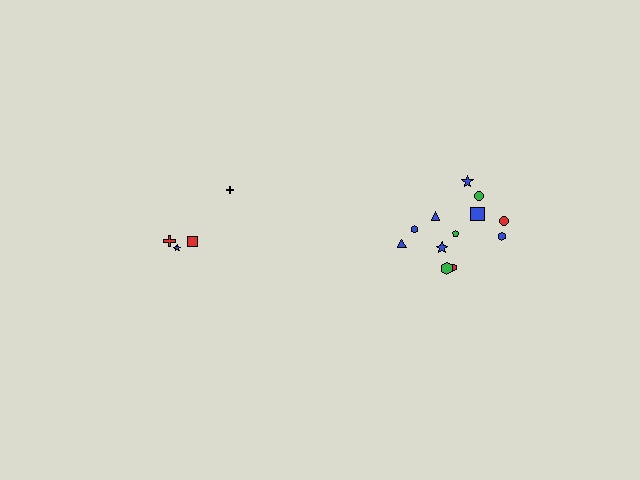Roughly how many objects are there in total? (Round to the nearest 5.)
Roughly 15 objects in total.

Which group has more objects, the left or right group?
The right group.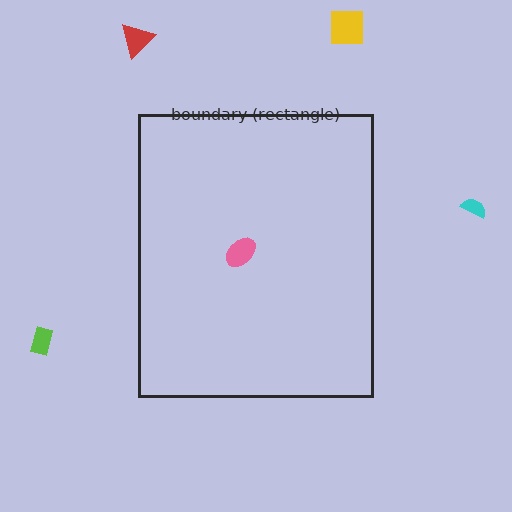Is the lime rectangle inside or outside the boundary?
Outside.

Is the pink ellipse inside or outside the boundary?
Inside.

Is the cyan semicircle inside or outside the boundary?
Outside.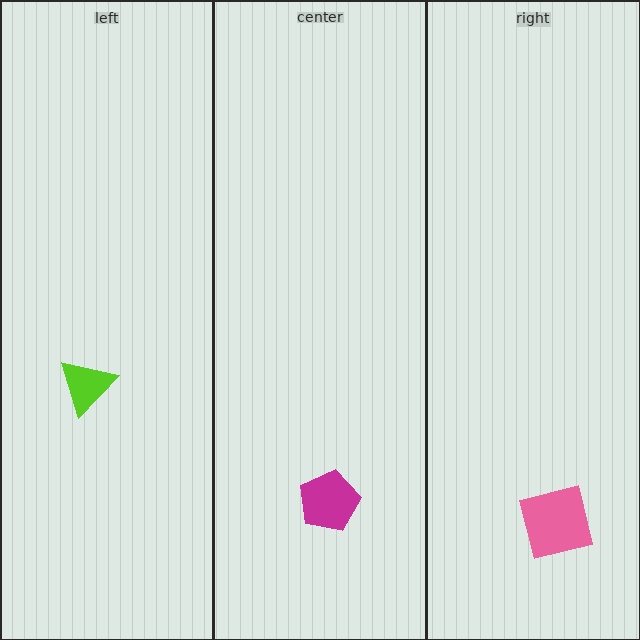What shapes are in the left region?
The lime triangle.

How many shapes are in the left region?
1.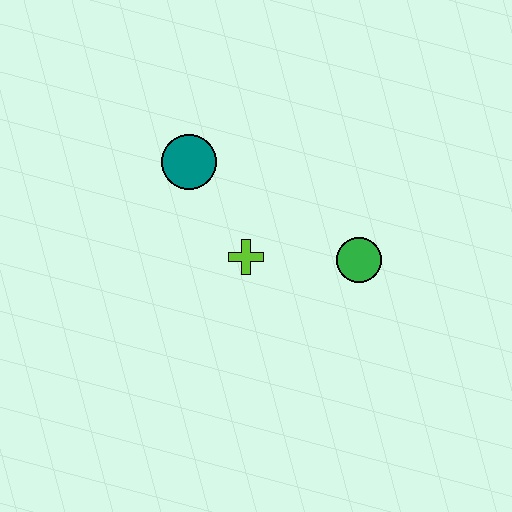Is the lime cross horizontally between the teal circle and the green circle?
Yes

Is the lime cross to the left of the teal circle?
No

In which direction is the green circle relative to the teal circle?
The green circle is to the right of the teal circle.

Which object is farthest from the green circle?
The teal circle is farthest from the green circle.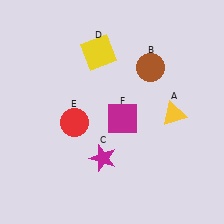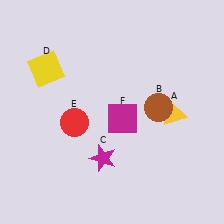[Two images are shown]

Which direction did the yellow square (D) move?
The yellow square (D) moved left.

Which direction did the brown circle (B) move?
The brown circle (B) moved down.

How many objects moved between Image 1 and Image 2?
2 objects moved between the two images.